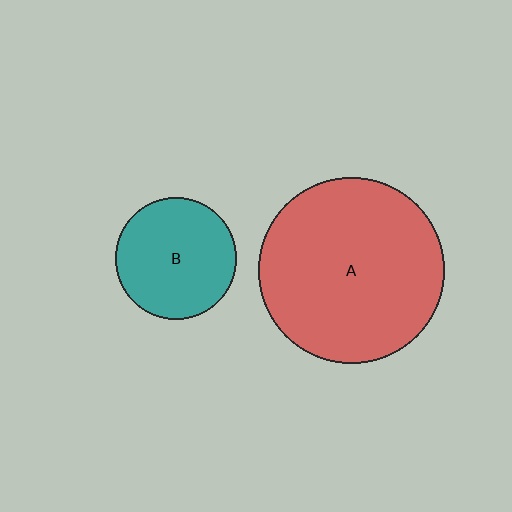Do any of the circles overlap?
No, none of the circles overlap.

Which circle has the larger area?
Circle A (red).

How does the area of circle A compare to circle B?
Approximately 2.3 times.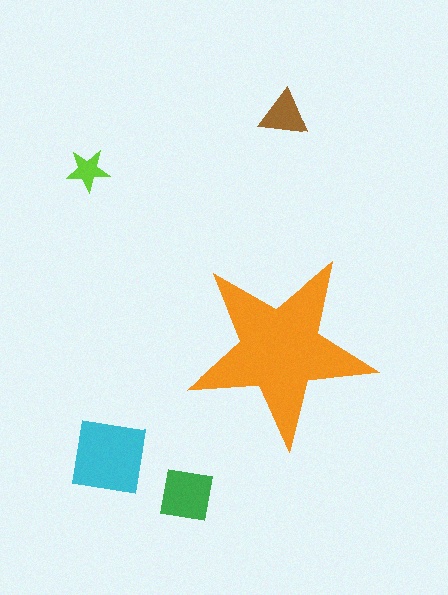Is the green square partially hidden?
No, the green square is fully visible.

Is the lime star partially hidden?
No, the lime star is fully visible.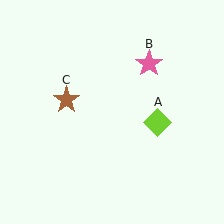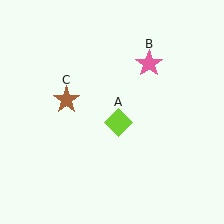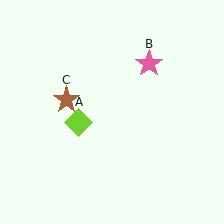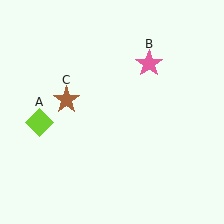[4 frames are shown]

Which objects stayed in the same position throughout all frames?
Pink star (object B) and brown star (object C) remained stationary.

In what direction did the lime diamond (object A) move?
The lime diamond (object A) moved left.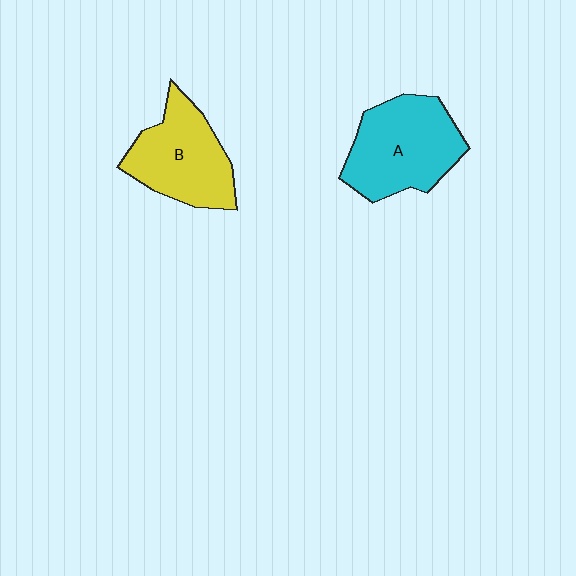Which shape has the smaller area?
Shape B (yellow).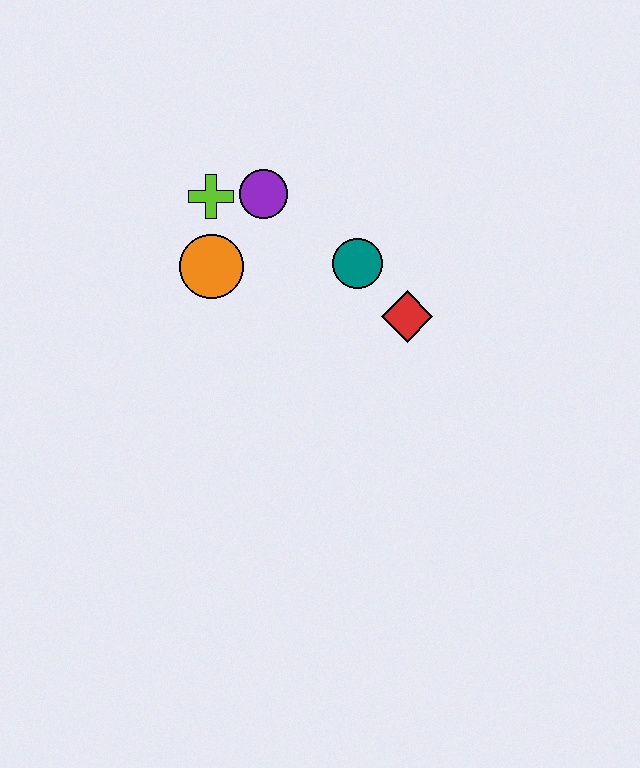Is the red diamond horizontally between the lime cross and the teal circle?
No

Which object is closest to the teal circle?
The red diamond is closest to the teal circle.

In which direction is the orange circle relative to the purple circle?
The orange circle is below the purple circle.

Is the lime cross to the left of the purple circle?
Yes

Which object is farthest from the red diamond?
The lime cross is farthest from the red diamond.